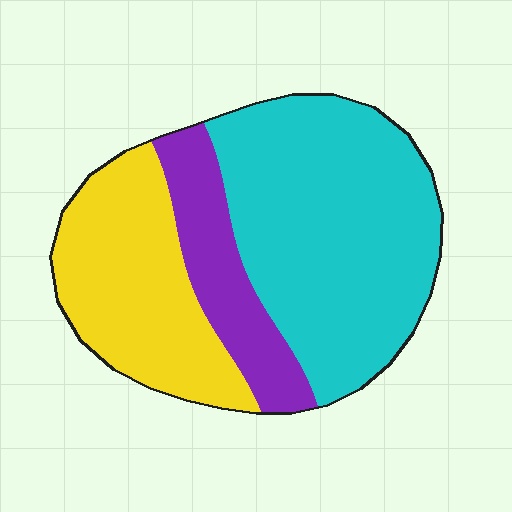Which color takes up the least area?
Purple, at roughly 15%.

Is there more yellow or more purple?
Yellow.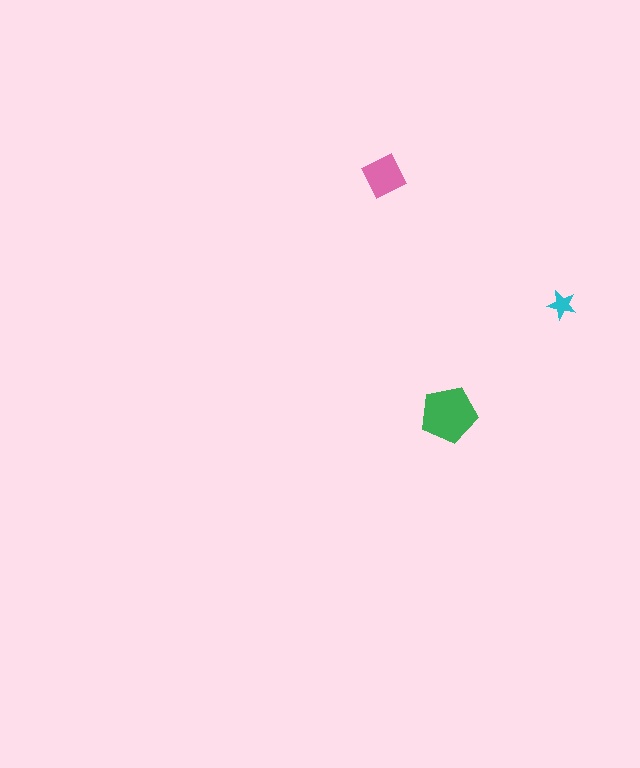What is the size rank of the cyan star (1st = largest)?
3rd.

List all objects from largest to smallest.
The green pentagon, the pink diamond, the cyan star.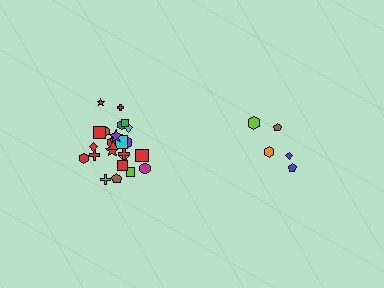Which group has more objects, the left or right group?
The left group.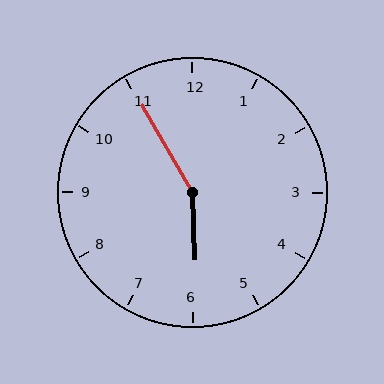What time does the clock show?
5:55.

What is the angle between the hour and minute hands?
Approximately 152 degrees.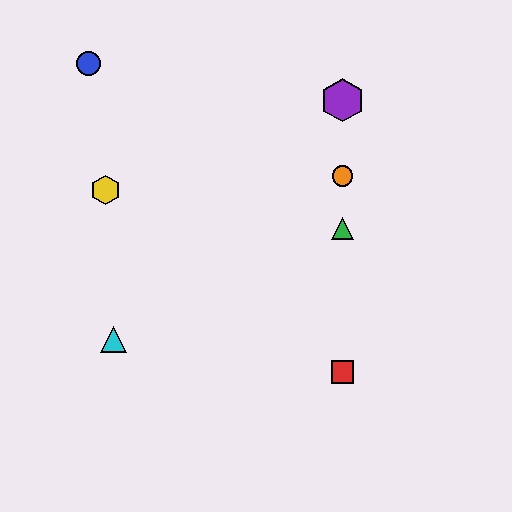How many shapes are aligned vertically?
4 shapes (the red square, the green triangle, the purple hexagon, the orange circle) are aligned vertically.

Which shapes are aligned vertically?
The red square, the green triangle, the purple hexagon, the orange circle are aligned vertically.